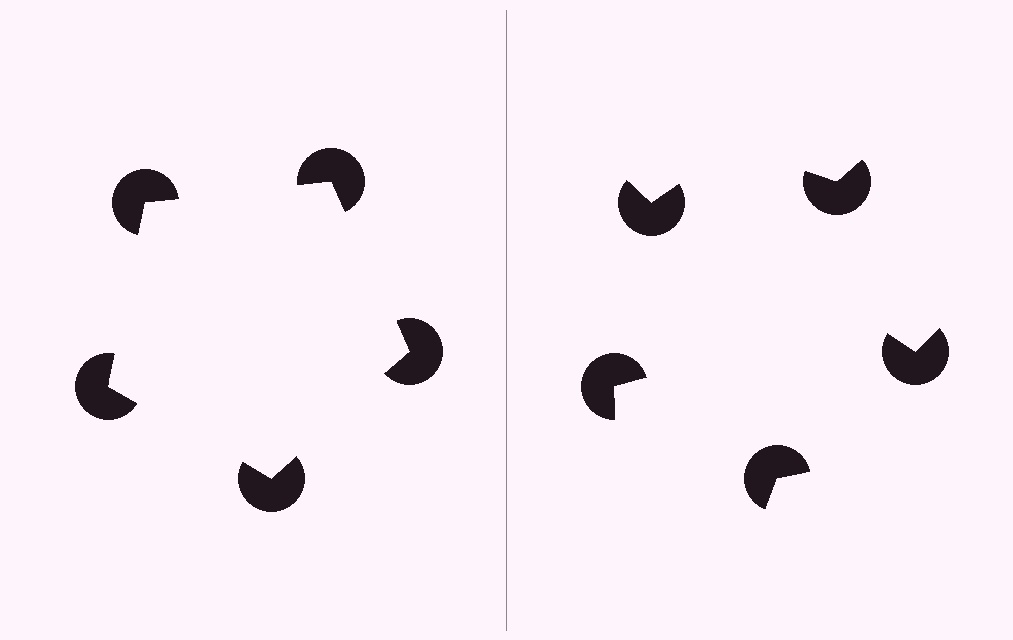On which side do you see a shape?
An illusory pentagon appears on the left side. On the right side the wedge cuts are rotated, so no coherent shape forms.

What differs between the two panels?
The pac-man discs are positioned identically on both sides; only the wedge orientations differ. On the left they align to a pentagon; on the right they are misaligned.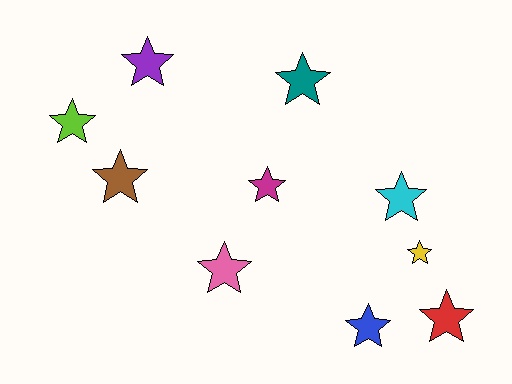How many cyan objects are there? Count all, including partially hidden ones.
There is 1 cyan object.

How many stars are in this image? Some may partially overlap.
There are 10 stars.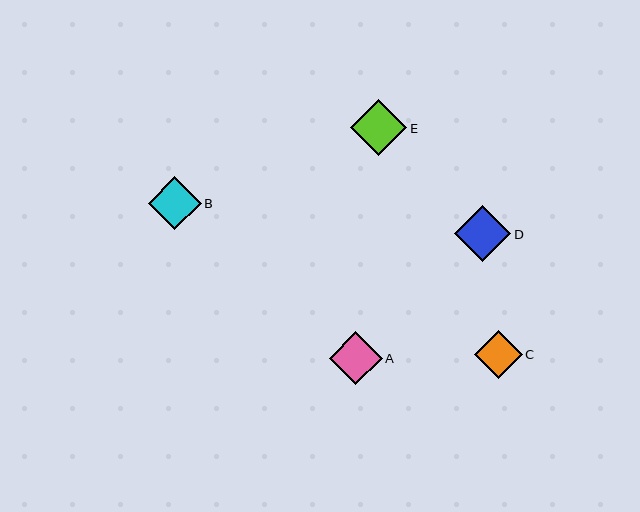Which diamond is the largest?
Diamond E is the largest with a size of approximately 56 pixels.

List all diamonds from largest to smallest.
From largest to smallest: E, D, A, B, C.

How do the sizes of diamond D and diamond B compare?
Diamond D and diamond B are approximately the same size.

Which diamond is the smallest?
Diamond C is the smallest with a size of approximately 48 pixels.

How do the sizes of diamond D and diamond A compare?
Diamond D and diamond A are approximately the same size.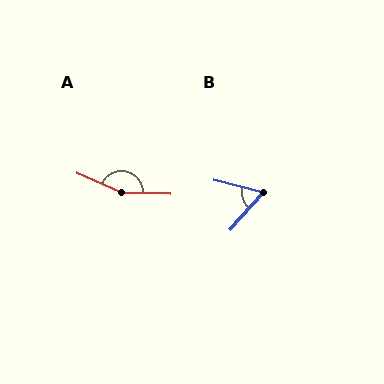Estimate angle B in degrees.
Approximately 62 degrees.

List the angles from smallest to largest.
B (62°), A (158°).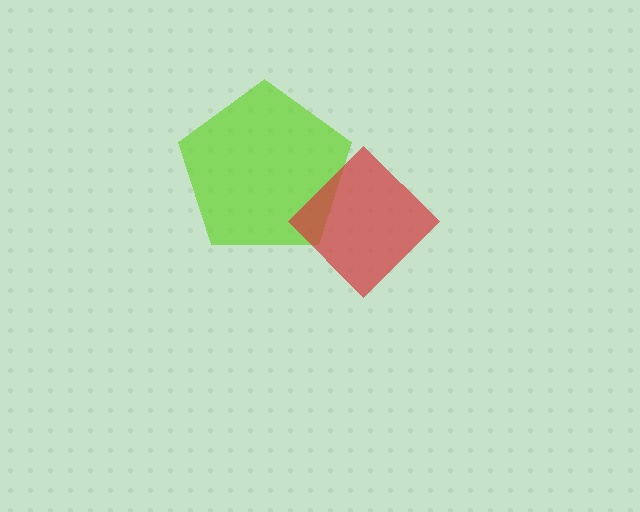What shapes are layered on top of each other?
The layered shapes are: a lime pentagon, a red diamond.